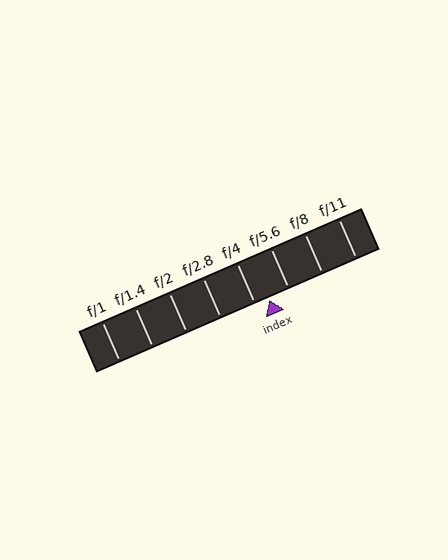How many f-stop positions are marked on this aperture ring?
There are 8 f-stop positions marked.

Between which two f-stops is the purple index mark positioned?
The index mark is between f/4 and f/5.6.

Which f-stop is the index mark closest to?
The index mark is closest to f/4.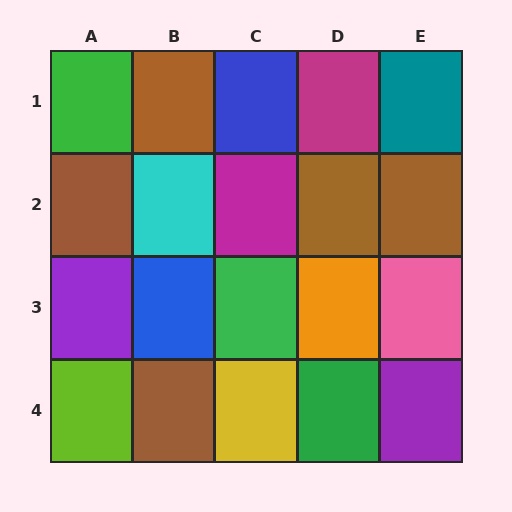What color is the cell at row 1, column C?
Blue.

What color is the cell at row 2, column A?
Brown.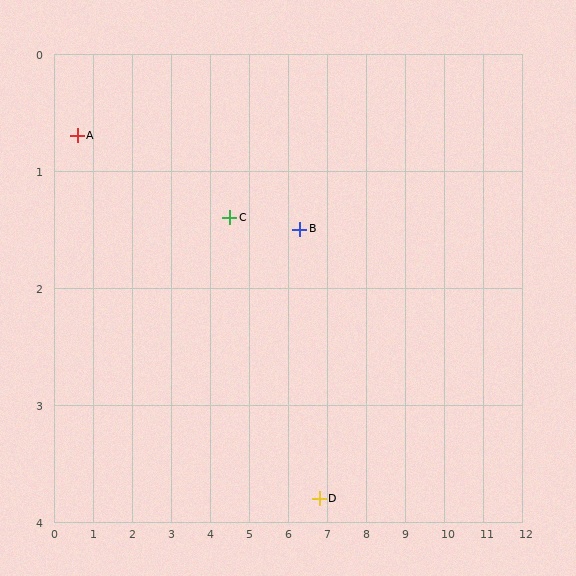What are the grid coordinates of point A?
Point A is at approximately (0.6, 0.7).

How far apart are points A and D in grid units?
Points A and D are about 6.9 grid units apart.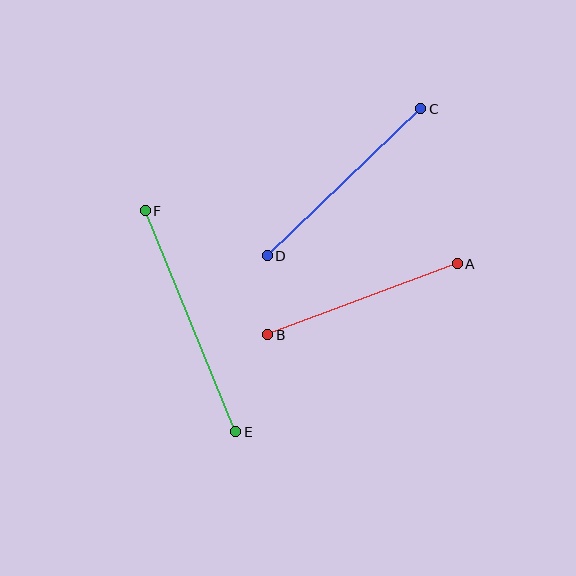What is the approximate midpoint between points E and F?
The midpoint is at approximately (191, 321) pixels.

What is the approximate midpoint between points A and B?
The midpoint is at approximately (362, 299) pixels.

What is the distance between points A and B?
The distance is approximately 202 pixels.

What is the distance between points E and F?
The distance is approximately 239 pixels.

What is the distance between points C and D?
The distance is approximately 213 pixels.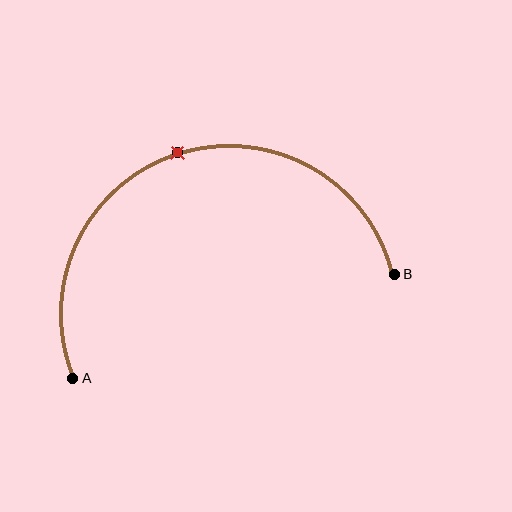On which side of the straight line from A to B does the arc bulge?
The arc bulges above the straight line connecting A and B.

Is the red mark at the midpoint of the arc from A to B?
Yes. The red mark lies on the arc at equal arc-length from both A and B — it is the arc midpoint.